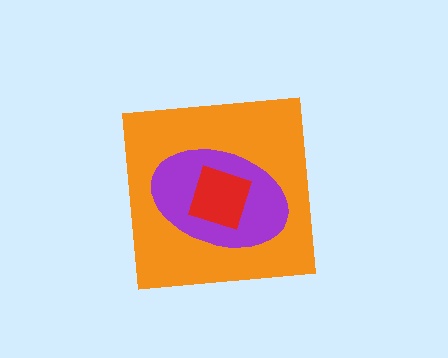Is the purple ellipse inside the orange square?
Yes.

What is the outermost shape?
The orange square.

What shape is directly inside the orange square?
The purple ellipse.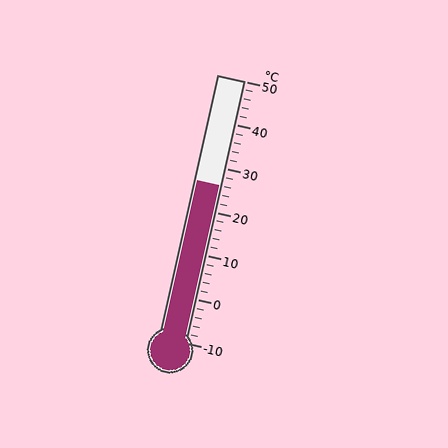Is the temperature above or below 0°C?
The temperature is above 0°C.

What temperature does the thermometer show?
The thermometer shows approximately 26°C.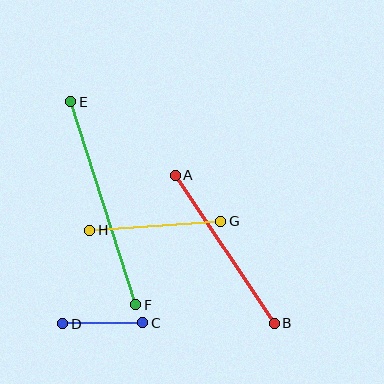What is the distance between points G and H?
The distance is approximately 131 pixels.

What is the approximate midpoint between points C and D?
The midpoint is at approximately (103, 323) pixels.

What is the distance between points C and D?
The distance is approximately 80 pixels.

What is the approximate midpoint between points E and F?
The midpoint is at approximately (103, 203) pixels.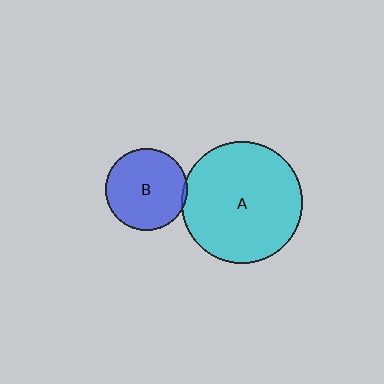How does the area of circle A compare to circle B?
Approximately 2.2 times.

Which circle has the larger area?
Circle A (cyan).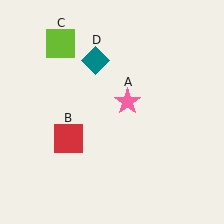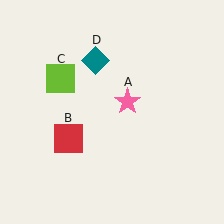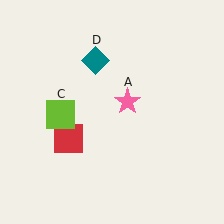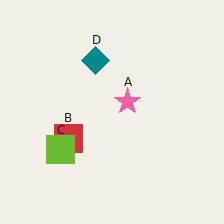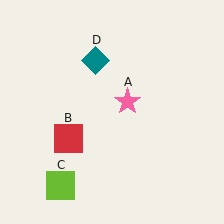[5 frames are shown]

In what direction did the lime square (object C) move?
The lime square (object C) moved down.